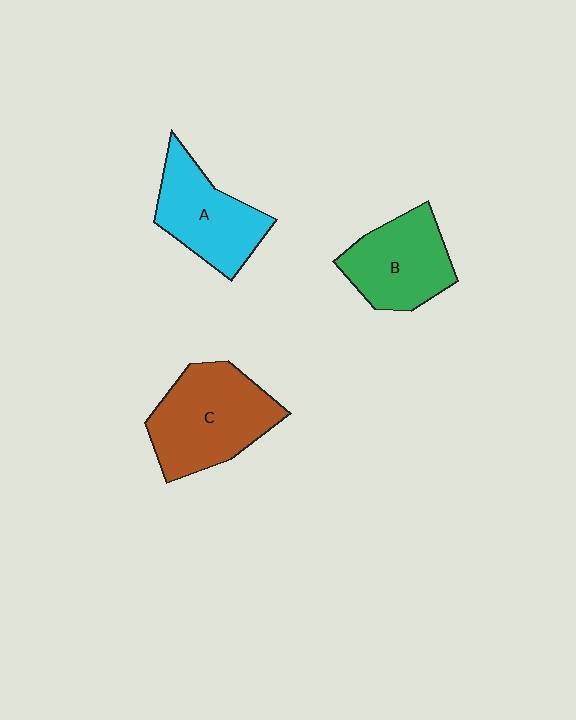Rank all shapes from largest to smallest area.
From largest to smallest: C (brown), A (cyan), B (green).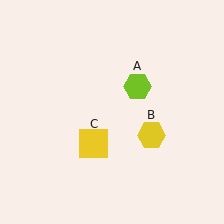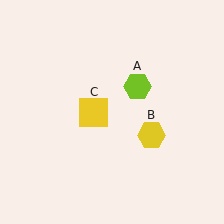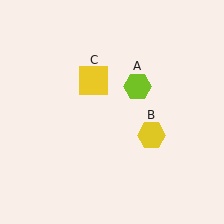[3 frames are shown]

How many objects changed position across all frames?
1 object changed position: yellow square (object C).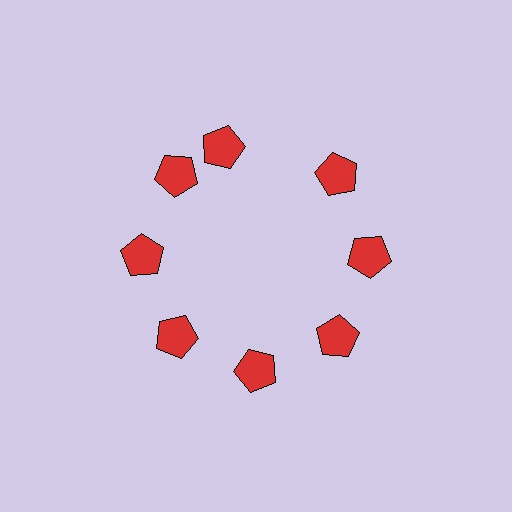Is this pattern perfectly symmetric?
No. The 8 red pentagons are arranged in a ring, but one element near the 12 o'clock position is rotated out of alignment along the ring, breaking the 8-fold rotational symmetry.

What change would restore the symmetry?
The symmetry would be restored by rotating it back into even spacing with its neighbors so that all 8 pentagons sit at equal angles and equal distance from the center.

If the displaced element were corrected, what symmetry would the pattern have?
It would have 8-fold rotational symmetry — the pattern would map onto itself every 45 degrees.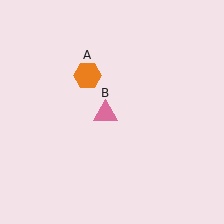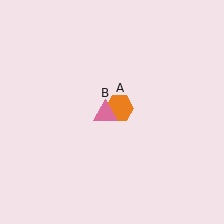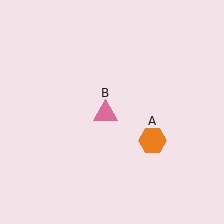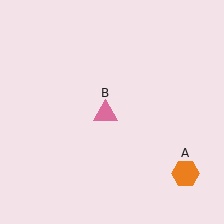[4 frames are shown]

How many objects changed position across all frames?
1 object changed position: orange hexagon (object A).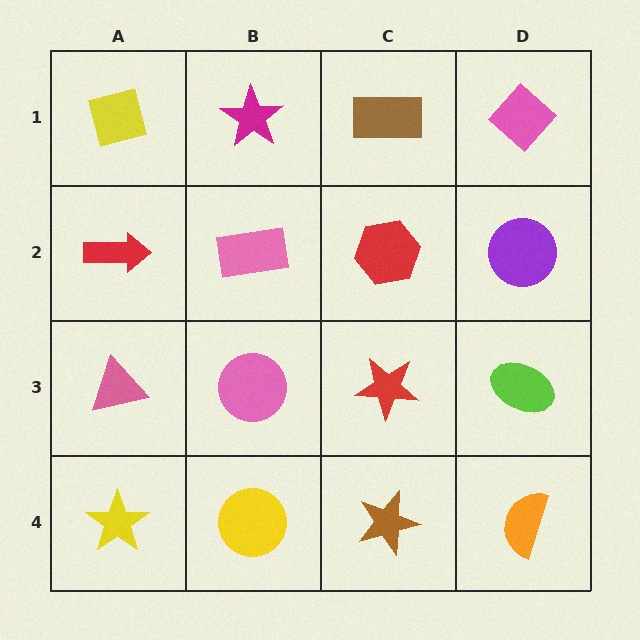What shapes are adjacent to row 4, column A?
A pink triangle (row 3, column A), a yellow circle (row 4, column B).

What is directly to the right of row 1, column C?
A pink diamond.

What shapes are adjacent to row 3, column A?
A red arrow (row 2, column A), a yellow star (row 4, column A), a pink circle (row 3, column B).